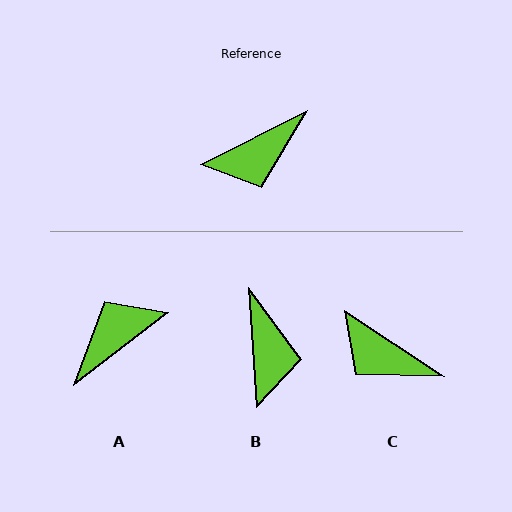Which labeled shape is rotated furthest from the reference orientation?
A, about 169 degrees away.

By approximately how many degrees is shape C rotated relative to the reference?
Approximately 60 degrees clockwise.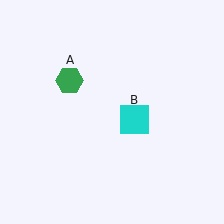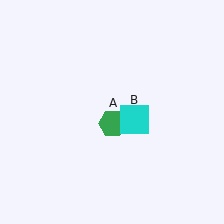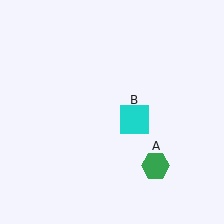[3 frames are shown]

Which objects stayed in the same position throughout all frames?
Cyan square (object B) remained stationary.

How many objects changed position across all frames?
1 object changed position: green hexagon (object A).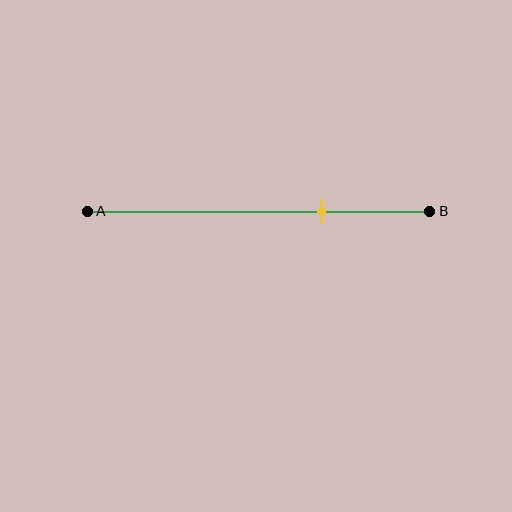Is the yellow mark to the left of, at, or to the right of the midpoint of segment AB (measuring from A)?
The yellow mark is to the right of the midpoint of segment AB.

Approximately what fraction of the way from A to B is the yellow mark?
The yellow mark is approximately 70% of the way from A to B.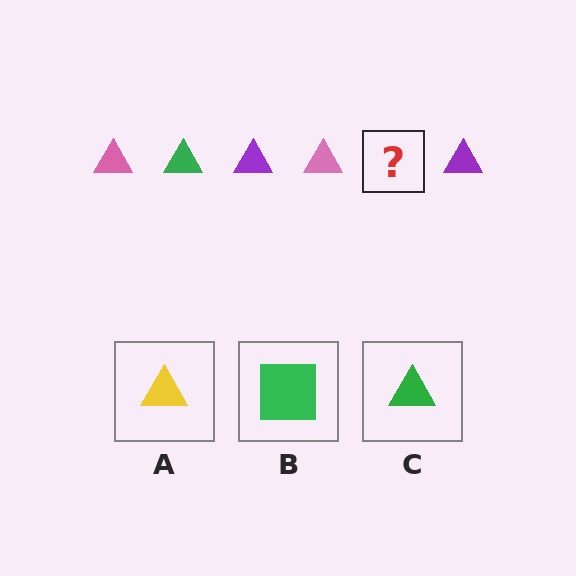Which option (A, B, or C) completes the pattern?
C.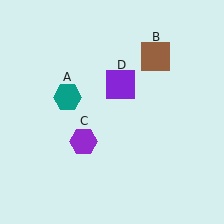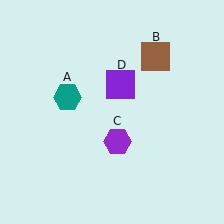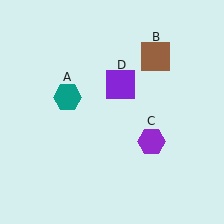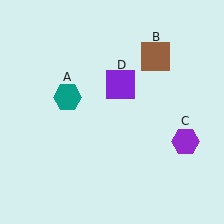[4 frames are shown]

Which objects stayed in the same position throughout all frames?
Teal hexagon (object A) and brown square (object B) and purple square (object D) remained stationary.